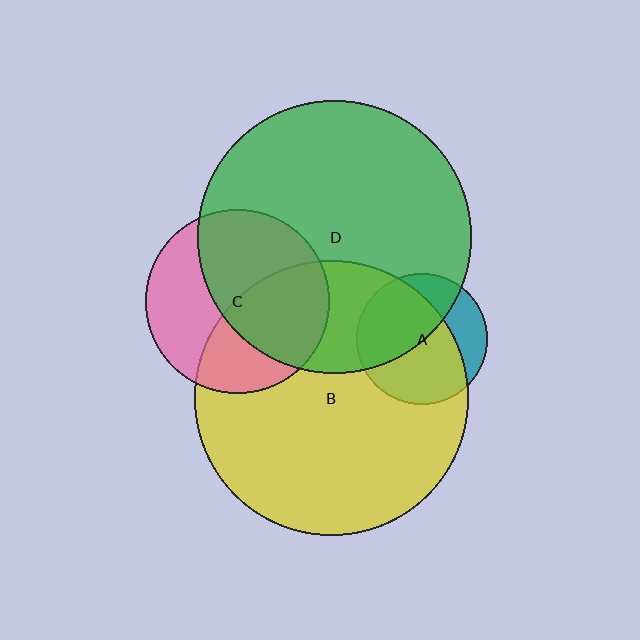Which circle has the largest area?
Circle B (yellow).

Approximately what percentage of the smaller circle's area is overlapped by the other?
Approximately 30%.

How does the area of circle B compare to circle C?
Approximately 2.2 times.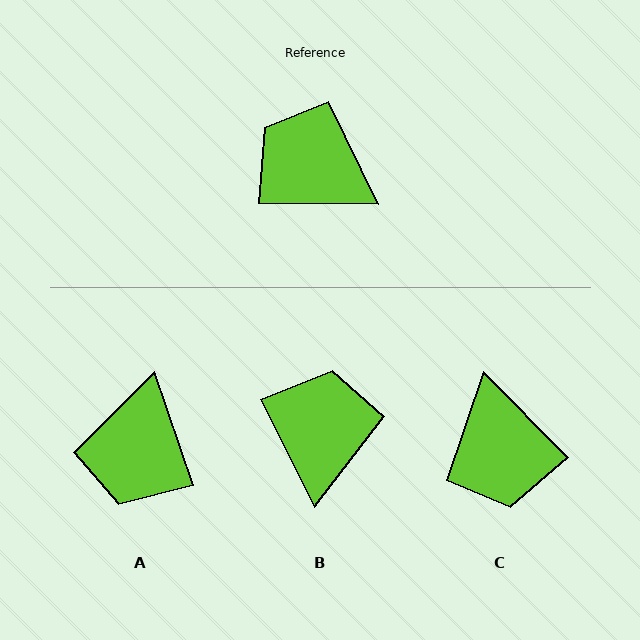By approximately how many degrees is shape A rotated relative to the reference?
Approximately 109 degrees counter-clockwise.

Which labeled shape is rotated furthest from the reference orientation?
C, about 135 degrees away.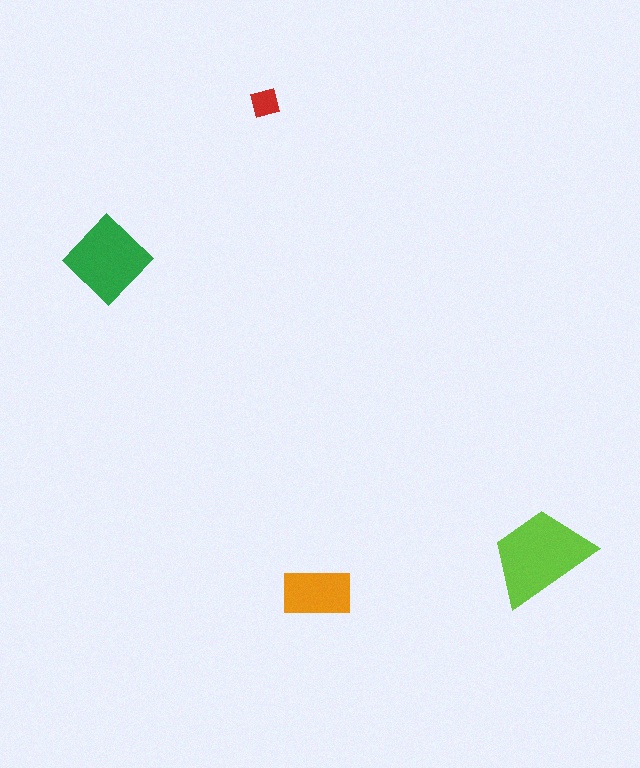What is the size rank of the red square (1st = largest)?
4th.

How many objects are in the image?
There are 4 objects in the image.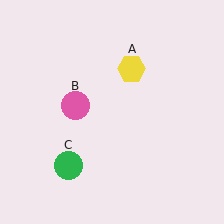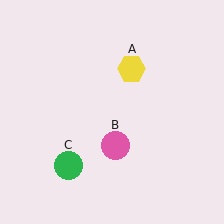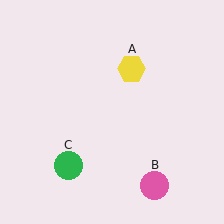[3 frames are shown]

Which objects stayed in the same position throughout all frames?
Yellow hexagon (object A) and green circle (object C) remained stationary.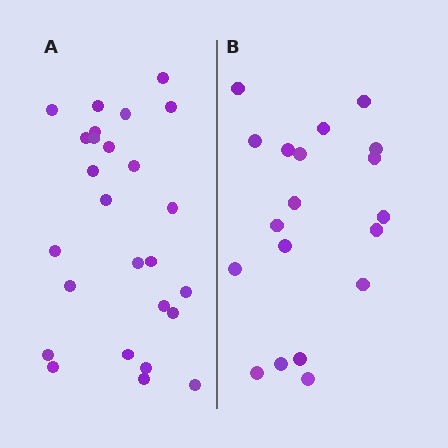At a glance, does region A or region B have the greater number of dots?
Region A (the left region) has more dots.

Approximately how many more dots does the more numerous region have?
Region A has roughly 8 or so more dots than region B.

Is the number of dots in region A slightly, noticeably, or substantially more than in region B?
Region A has noticeably more, but not dramatically so. The ratio is roughly 1.4 to 1.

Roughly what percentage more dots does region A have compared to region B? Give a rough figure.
About 35% more.